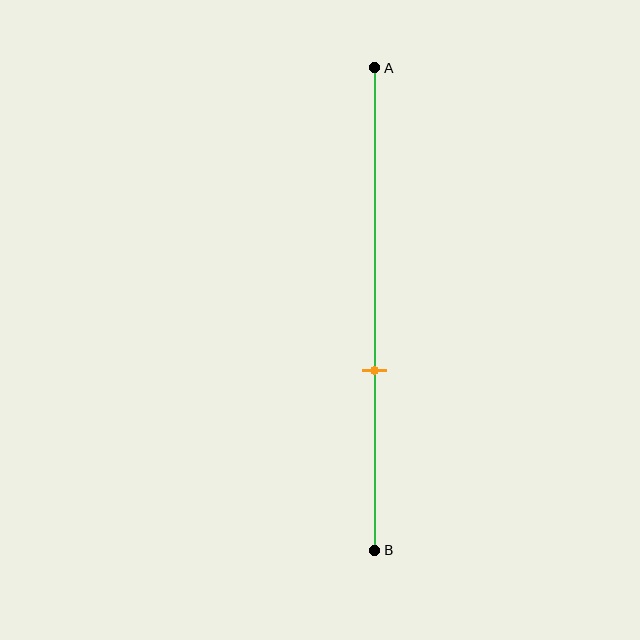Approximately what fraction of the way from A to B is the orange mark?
The orange mark is approximately 65% of the way from A to B.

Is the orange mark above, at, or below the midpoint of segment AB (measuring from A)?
The orange mark is below the midpoint of segment AB.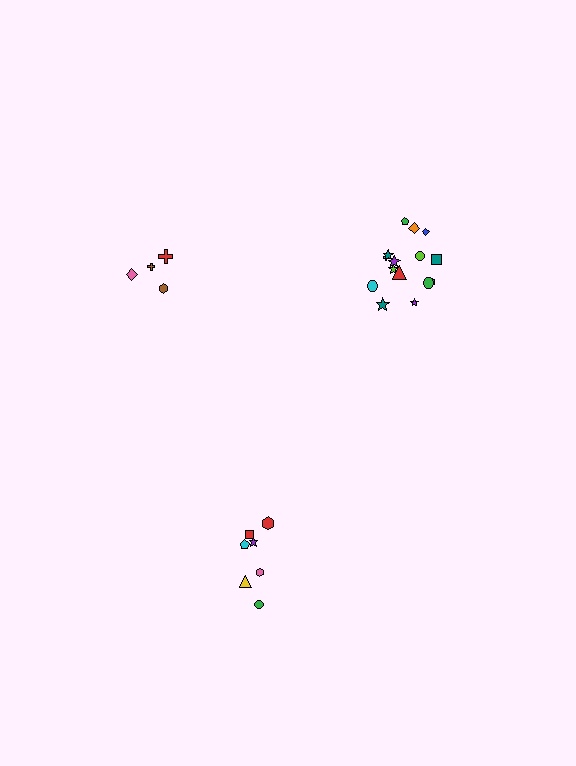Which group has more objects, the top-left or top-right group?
The top-right group.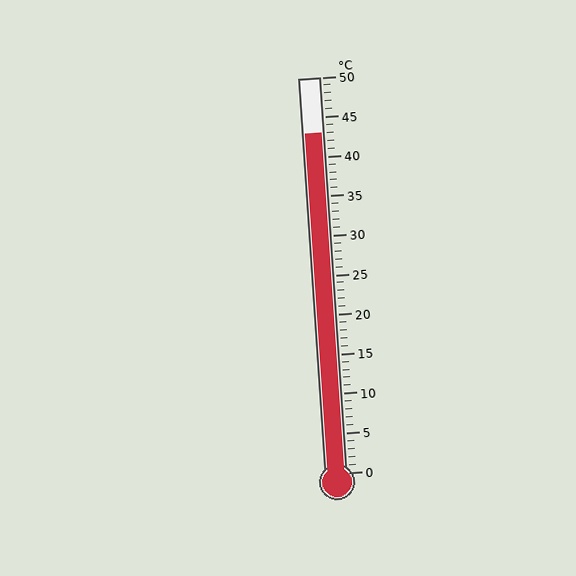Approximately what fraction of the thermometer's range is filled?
The thermometer is filled to approximately 85% of its range.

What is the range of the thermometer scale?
The thermometer scale ranges from 0°C to 50°C.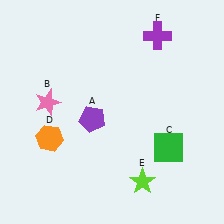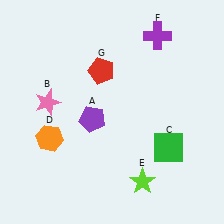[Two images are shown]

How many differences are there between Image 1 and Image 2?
There is 1 difference between the two images.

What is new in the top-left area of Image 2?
A red pentagon (G) was added in the top-left area of Image 2.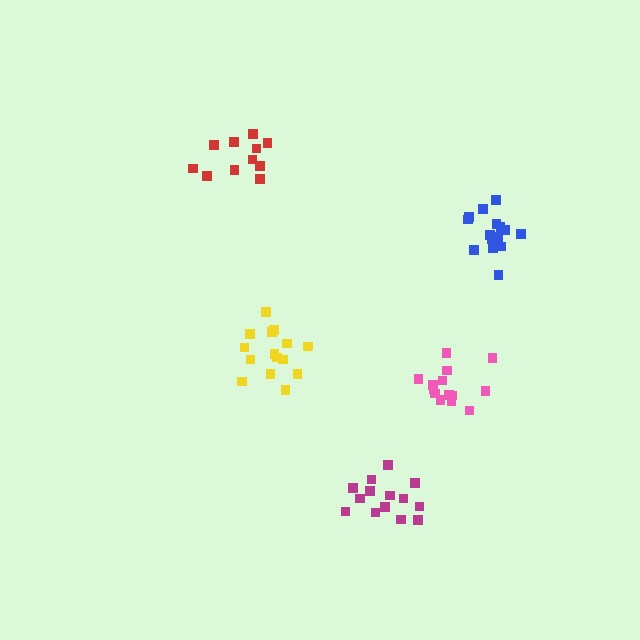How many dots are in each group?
Group 1: 14 dots, Group 2: 15 dots, Group 3: 17 dots, Group 4: 11 dots, Group 5: 14 dots (71 total).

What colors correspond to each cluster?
The clusters are colored: pink, yellow, blue, red, magenta.